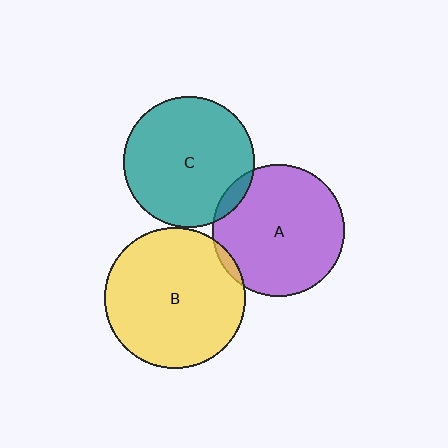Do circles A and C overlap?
Yes.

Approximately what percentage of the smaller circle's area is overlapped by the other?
Approximately 5%.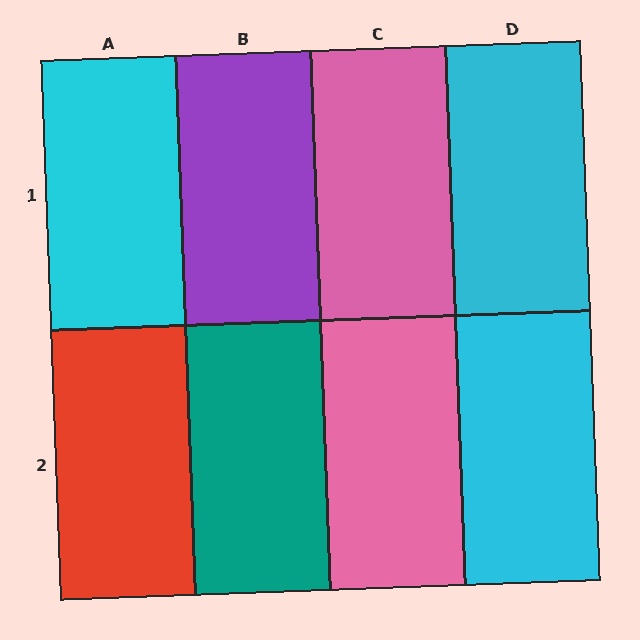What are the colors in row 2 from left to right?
Red, teal, pink, cyan.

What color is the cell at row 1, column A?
Cyan.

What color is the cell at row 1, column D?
Cyan.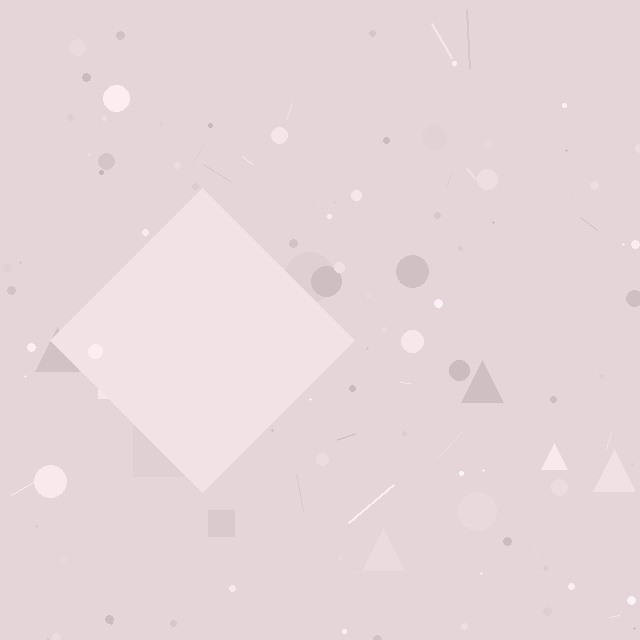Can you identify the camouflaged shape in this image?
The camouflaged shape is a diamond.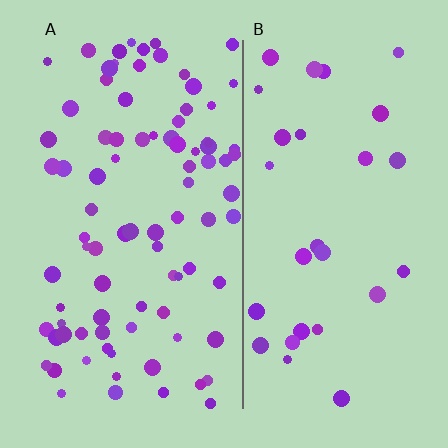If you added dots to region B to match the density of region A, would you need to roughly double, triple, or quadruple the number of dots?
Approximately triple.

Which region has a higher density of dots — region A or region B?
A (the left).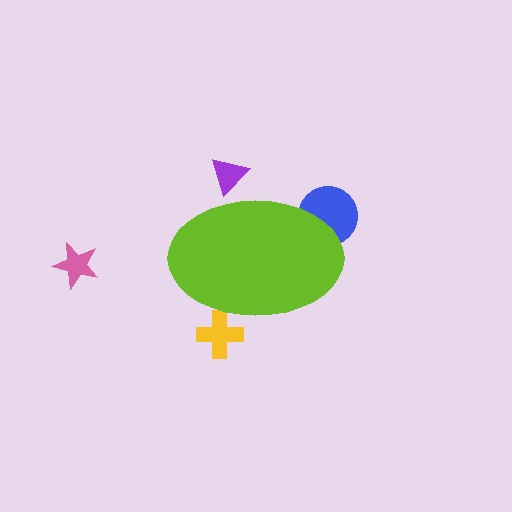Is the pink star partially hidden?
No, the pink star is fully visible.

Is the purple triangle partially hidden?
Yes, the purple triangle is partially hidden behind the lime ellipse.